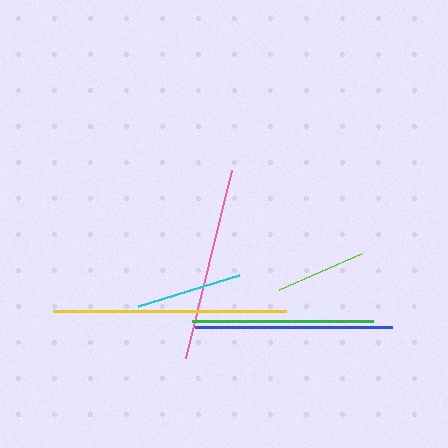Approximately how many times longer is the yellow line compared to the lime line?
The yellow line is approximately 2.6 times the length of the lime line.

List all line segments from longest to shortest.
From longest to shortest: yellow, blue, pink, green, cyan, lime.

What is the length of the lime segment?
The lime segment is approximately 90 pixels long.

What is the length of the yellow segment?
The yellow segment is approximately 234 pixels long.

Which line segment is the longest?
The yellow line is the longest at approximately 234 pixels.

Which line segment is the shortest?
The lime line is the shortest at approximately 90 pixels.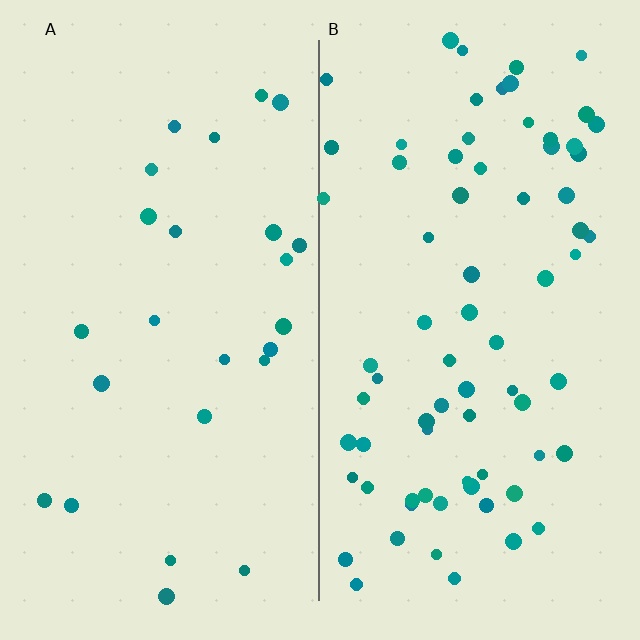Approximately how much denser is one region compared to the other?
Approximately 2.9× — region B over region A.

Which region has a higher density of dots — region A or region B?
B (the right).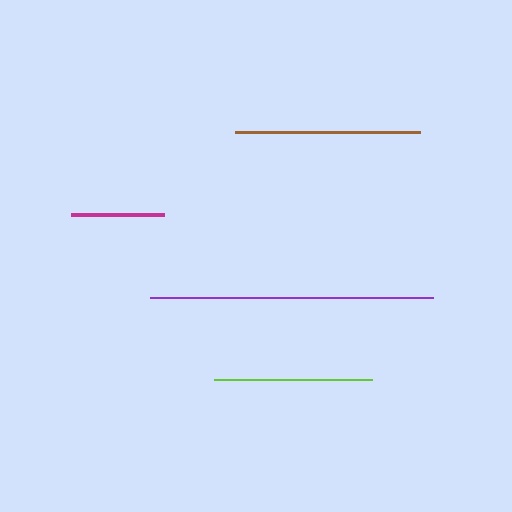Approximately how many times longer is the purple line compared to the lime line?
The purple line is approximately 1.8 times the length of the lime line.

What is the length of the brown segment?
The brown segment is approximately 185 pixels long.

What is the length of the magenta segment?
The magenta segment is approximately 93 pixels long.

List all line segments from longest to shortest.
From longest to shortest: purple, brown, lime, magenta.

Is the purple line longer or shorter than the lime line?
The purple line is longer than the lime line.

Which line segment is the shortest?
The magenta line is the shortest at approximately 93 pixels.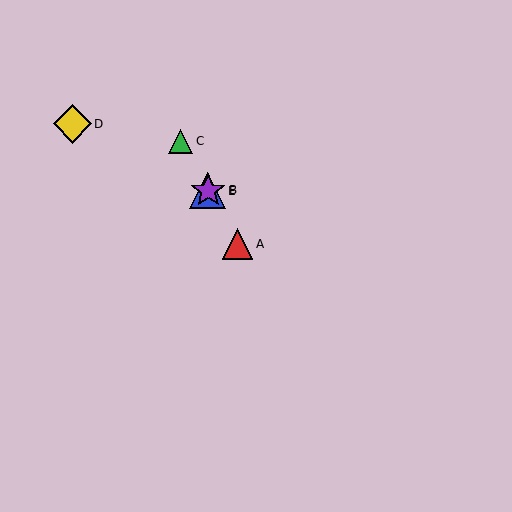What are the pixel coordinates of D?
Object D is at (72, 124).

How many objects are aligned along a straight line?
4 objects (A, B, C, E) are aligned along a straight line.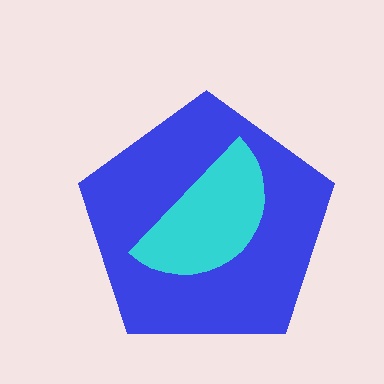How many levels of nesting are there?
2.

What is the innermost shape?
The cyan semicircle.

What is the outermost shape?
The blue pentagon.